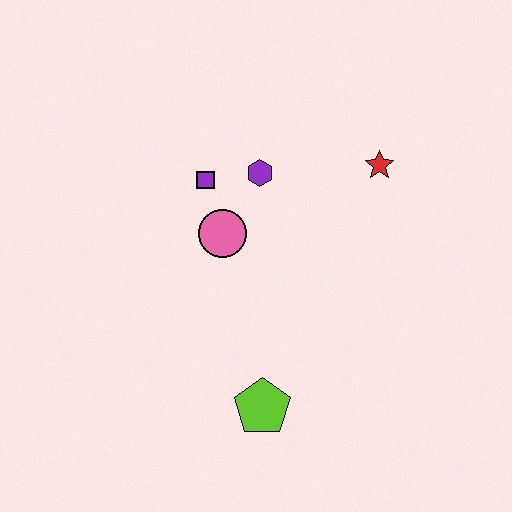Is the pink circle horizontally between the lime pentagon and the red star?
No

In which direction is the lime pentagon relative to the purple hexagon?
The lime pentagon is below the purple hexagon.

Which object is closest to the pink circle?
The purple square is closest to the pink circle.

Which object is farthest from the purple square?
The lime pentagon is farthest from the purple square.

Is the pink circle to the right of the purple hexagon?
No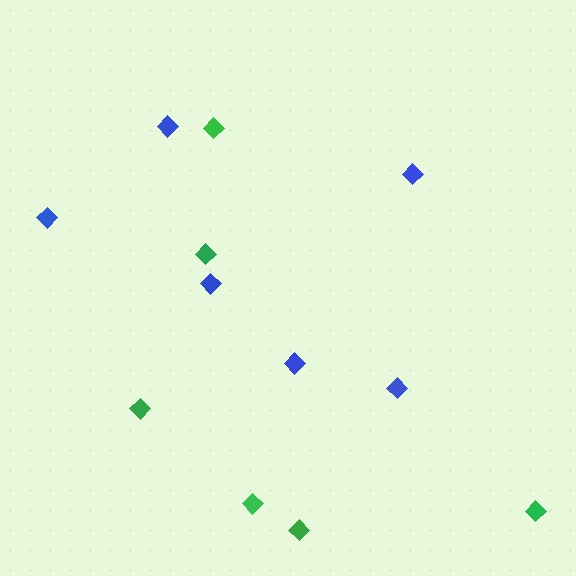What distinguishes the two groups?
There are 2 groups: one group of green diamonds (6) and one group of blue diamonds (6).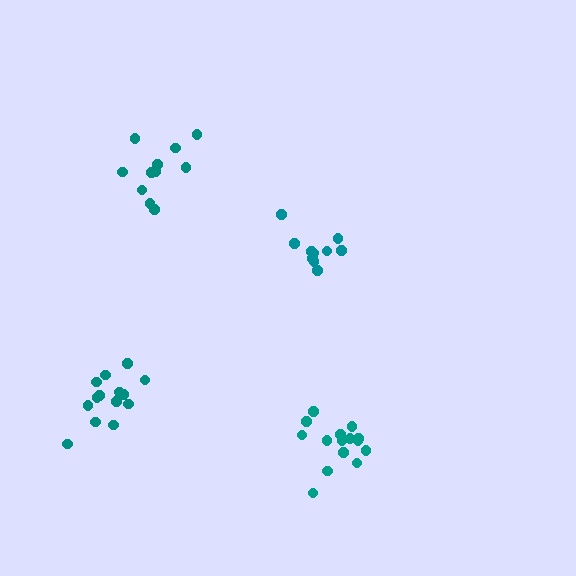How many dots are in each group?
Group 1: 15 dots, Group 2: 11 dots, Group 3: 10 dots, Group 4: 15 dots (51 total).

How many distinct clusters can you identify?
There are 4 distinct clusters.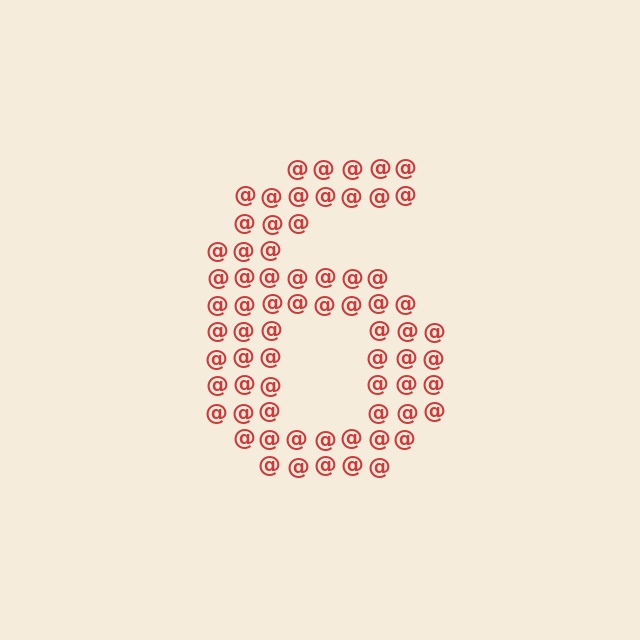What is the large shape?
The large shape is the digit 6.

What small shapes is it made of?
It is made of small at signs.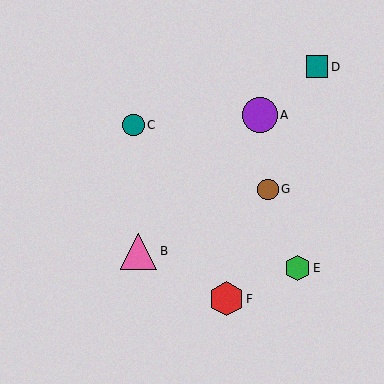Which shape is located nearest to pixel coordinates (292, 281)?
The green hexagon (labeled E) at (297, 268) is nearest to that location.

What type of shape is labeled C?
Shape C is a teal circle.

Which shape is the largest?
The pink triangle (labeled B) is the largest.